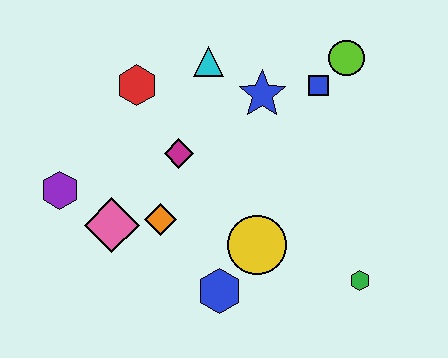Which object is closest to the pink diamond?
The orange diamond is closest to the pink diamond.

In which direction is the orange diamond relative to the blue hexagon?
The orange diamond is above the blue hexagon.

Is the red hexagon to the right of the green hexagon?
No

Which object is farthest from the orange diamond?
The lime circle is farthest from the orange diamond.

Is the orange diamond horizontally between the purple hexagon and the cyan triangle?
Yes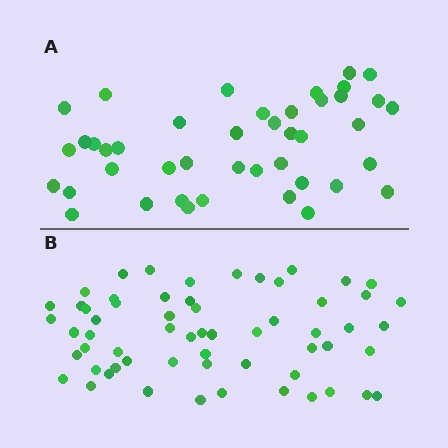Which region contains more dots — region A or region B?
Region B (the bottom region) has more dots.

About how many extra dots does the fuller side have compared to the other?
Region B has approximately 15 more dots than region A.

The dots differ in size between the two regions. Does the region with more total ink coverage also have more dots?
No. Region A has more total ink coverage because its dots are larger, but region B actually contains more individual dots. Total area can be misleading — the number of items is what matters here.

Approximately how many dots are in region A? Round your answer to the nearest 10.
About 40 dots. (The exact count is 43, which rounds to 40.)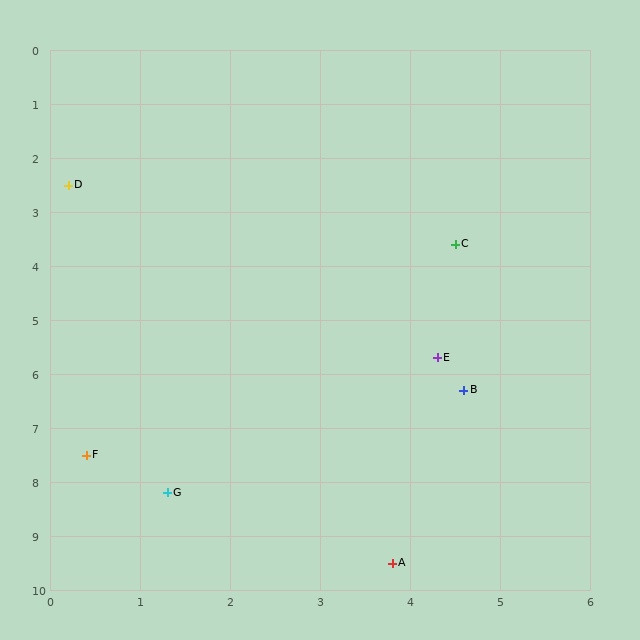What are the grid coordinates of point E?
Point E is at approximately (4.3, 5.7).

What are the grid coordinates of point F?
Point F is at approximately (0.4, 7.5).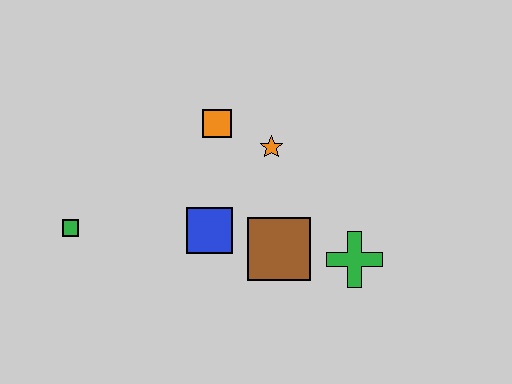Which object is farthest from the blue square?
The green cross is farthest from the blue square.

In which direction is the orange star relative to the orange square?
The orange star is to the right of the orange square.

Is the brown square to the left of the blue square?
No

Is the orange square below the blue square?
No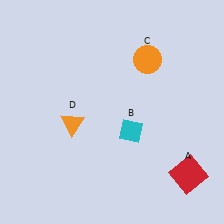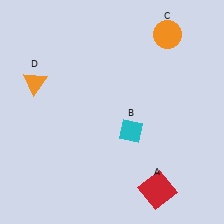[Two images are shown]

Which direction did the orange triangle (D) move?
The orange triangle (D) moved up.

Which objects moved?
The objects that moved are: the red square (A), the orange circle (C), the orange triangle (D).